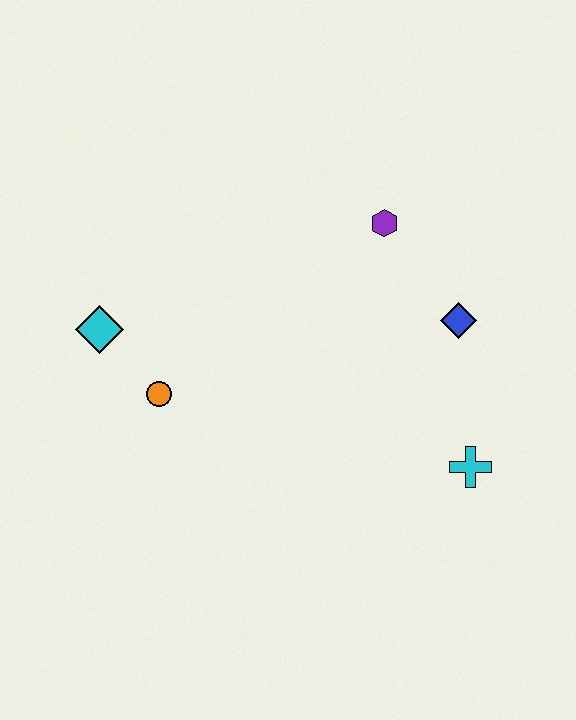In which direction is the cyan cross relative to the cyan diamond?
The cyan cross is to the right of the cyan diamond.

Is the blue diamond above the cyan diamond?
Yes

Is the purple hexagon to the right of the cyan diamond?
Yes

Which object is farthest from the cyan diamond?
The cyan cross is farthest from the cyan diamond.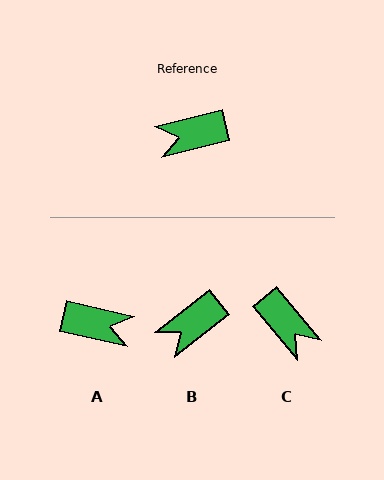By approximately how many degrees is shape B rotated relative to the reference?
Approximately 24 degrees counter-clockwise.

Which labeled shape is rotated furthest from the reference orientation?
A, about 153 degrees away.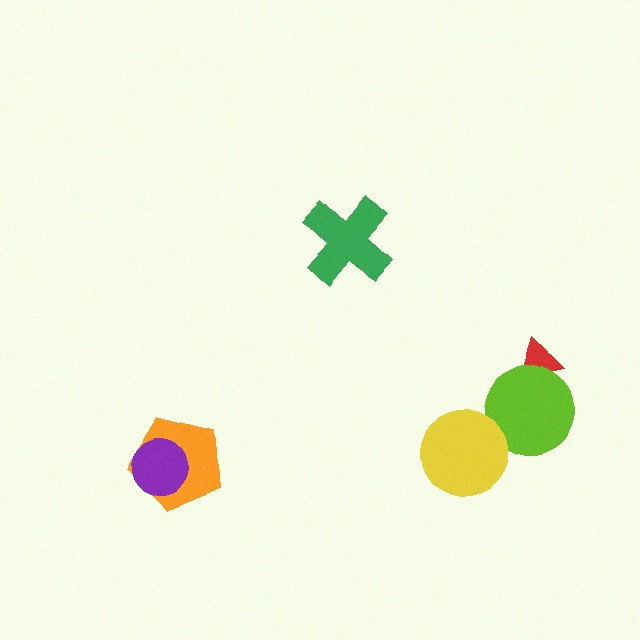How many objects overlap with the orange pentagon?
1 object overlaps with the orange pentagon.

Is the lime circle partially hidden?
Yes, it is partially covered by another shape.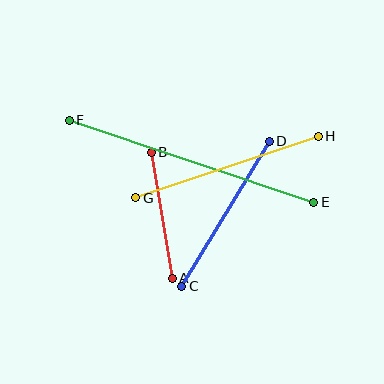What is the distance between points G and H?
The distance is approximately 193 pixels.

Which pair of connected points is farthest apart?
Points E and F are farthest apart.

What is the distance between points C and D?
The distance is approximately 169 pixels.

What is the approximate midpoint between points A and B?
The midpoint is at approximately (162, 215) pixels.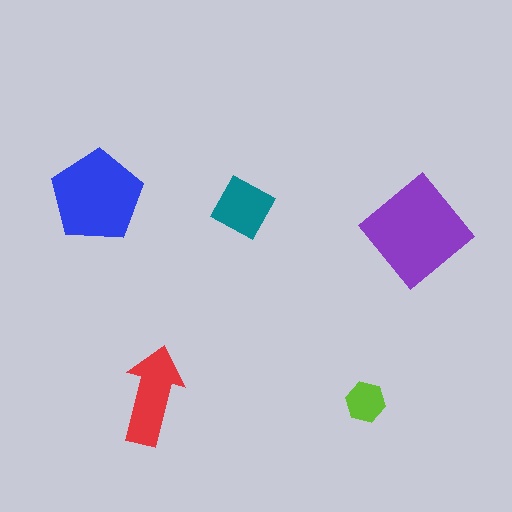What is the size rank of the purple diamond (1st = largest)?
1st.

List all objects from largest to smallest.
The purple diamond, the blue pentagon, the red arrow, the teal diamond, the lime hexagon.